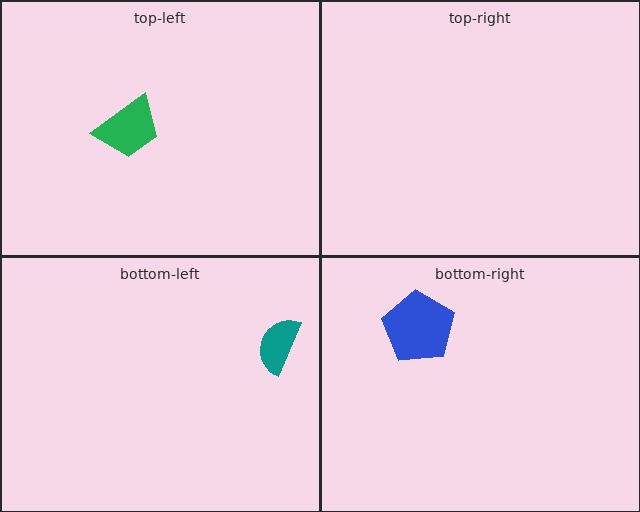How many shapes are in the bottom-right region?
1.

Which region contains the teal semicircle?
The bottom-left region.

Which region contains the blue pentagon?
The bottom-right region.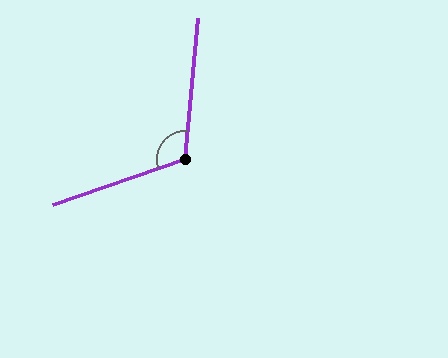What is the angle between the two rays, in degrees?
Approximately 114 degrees.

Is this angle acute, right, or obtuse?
It is obtuse.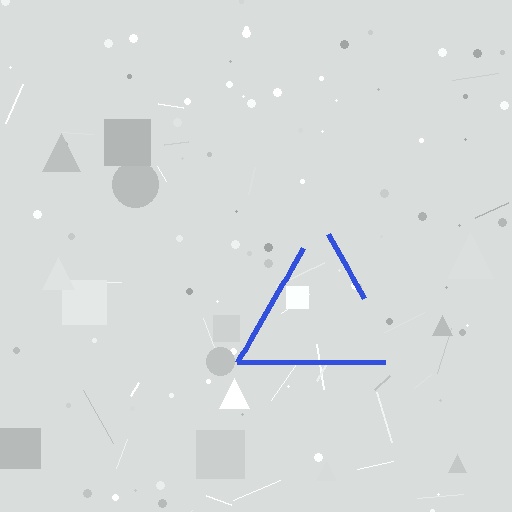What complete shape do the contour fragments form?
The contour fragments form a triangle.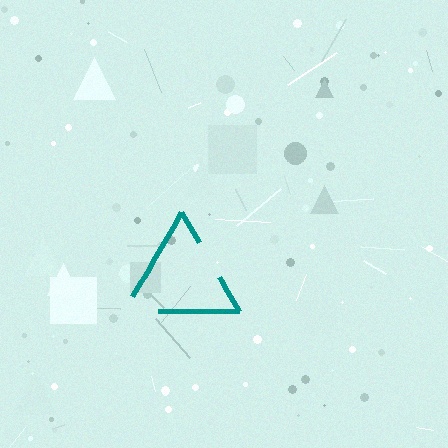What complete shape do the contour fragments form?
The contour fragments form a triangle.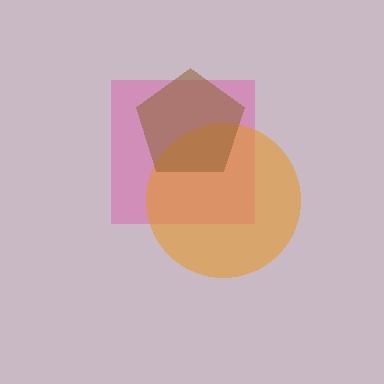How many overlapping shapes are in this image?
There are 3 overlapping shapes in the image.